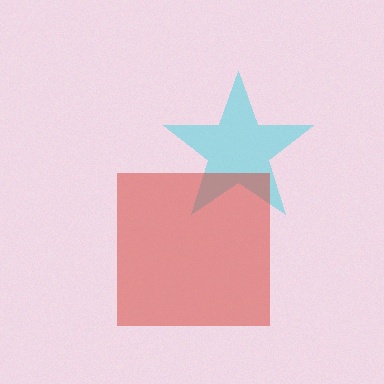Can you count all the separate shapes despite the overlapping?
Yes, there are 2 separate shapes.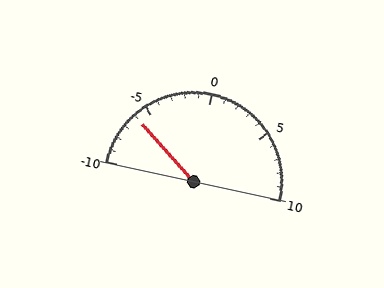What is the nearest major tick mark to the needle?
The nearest major tick mark is -5.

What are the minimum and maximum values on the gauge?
The gauge ranges from -10 to 10.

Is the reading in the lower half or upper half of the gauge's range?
The reading is in the lower half of the range (-10 to 10).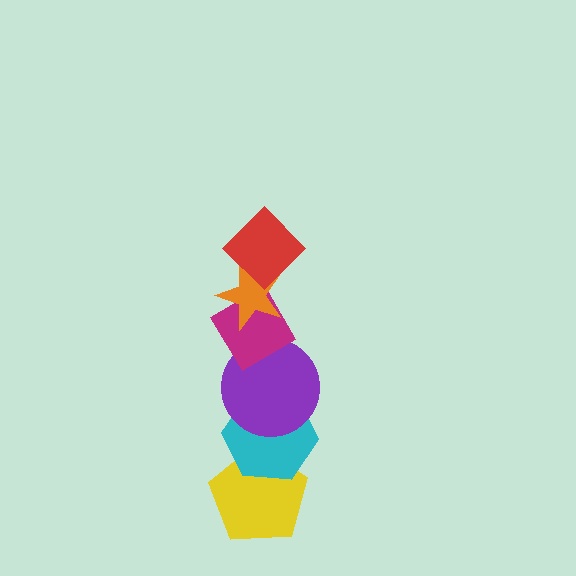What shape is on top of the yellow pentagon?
The cyan hexagon is on top of the yellow pentagon.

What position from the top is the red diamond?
The red diamond is 1st from the top.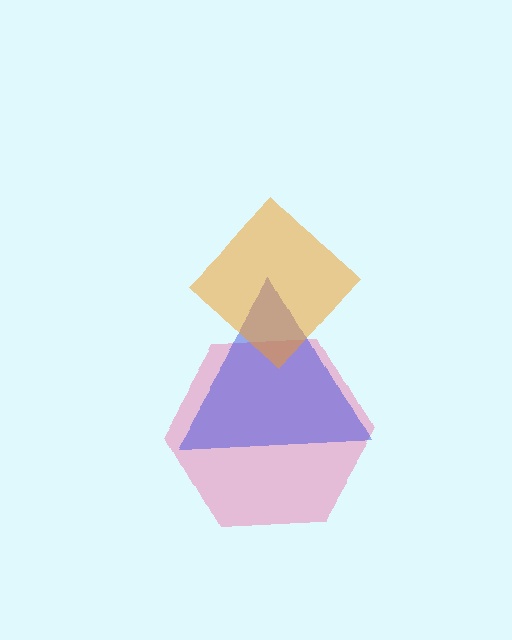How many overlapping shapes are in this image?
There are 3 overlapping shapes in the image.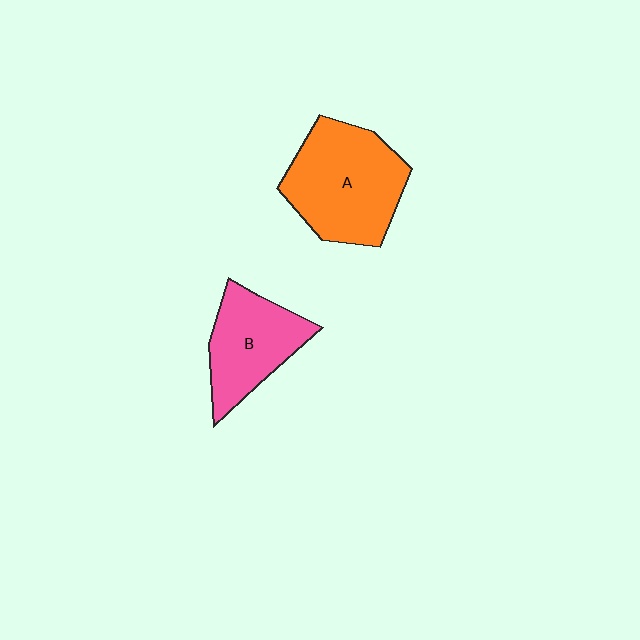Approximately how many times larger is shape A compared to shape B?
Approximately 1.4 times.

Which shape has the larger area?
Shape A (orange).